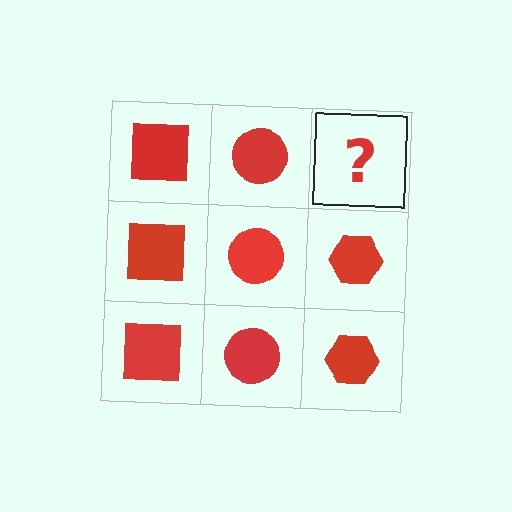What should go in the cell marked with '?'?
The missing cell should contain a red hexagon.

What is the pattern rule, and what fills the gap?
The rule is that each column has a consistent shape. The gap should be filled with a red hexagon.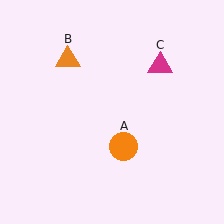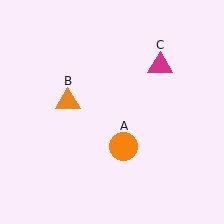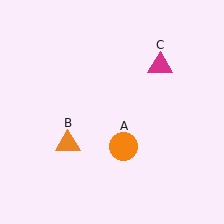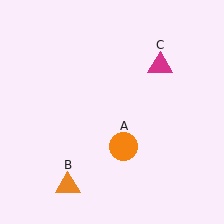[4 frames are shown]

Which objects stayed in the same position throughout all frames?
Orange circle (object A) and magenta triangle (object C) remained stationary.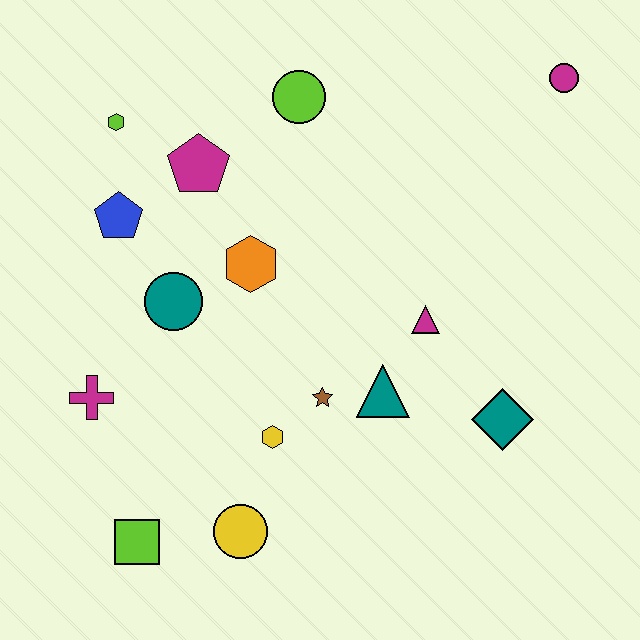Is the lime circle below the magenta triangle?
No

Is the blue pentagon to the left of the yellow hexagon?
Yes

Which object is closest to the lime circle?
The magenta pentagon is closest to the lime circle.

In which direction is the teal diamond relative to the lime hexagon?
The teal diamond is to the right of the lime hexagon.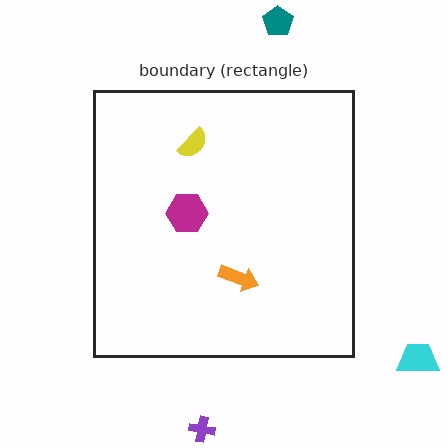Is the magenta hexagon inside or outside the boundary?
Inside.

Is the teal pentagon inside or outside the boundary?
Outside.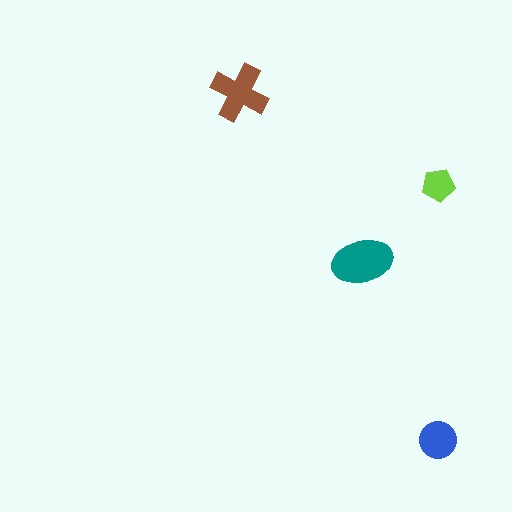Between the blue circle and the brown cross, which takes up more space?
The brown cross.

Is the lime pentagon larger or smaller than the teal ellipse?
Smaller.